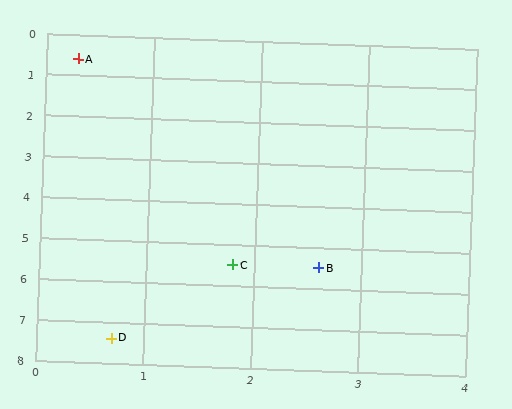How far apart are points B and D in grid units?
Points B and D are about 2.7 grid units apart.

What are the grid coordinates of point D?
Point D is at approximately (0.7, 7.4).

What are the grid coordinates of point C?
Point C is at approximately (1.8, 5.5).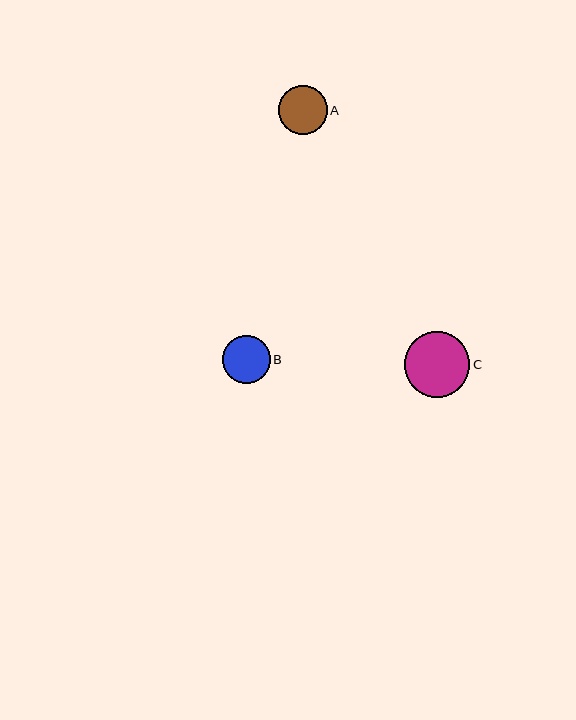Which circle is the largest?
Circle C is the largest with a size of approximately 66 pixels.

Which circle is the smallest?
Circle B is the smallest with a size of approximately 48 pixels.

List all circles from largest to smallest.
From largest to smallest: C, A, B.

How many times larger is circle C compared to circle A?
Circle C is approximately 1.4 times the size of circle A.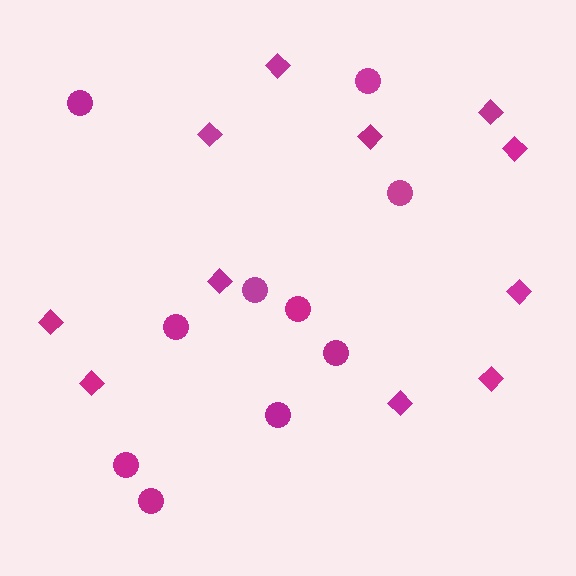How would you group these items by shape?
There are 2 groups: one group of diamonds (11) and one group of circles (10).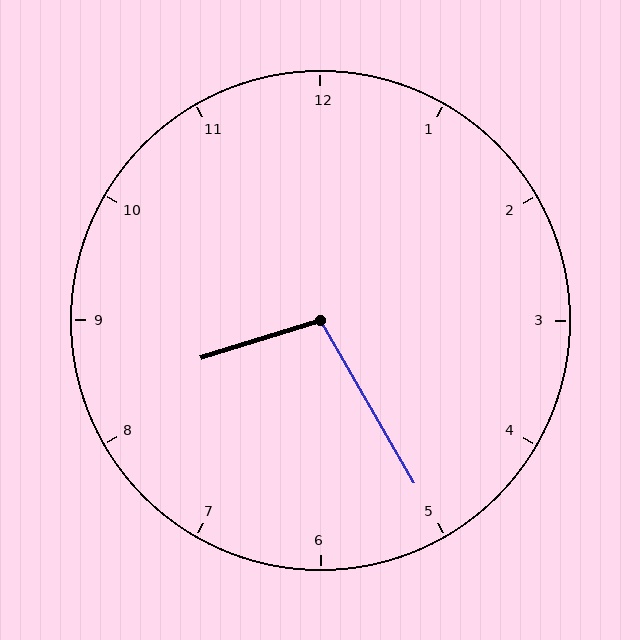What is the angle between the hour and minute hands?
Approximately 102 degrees.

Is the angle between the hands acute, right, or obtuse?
It is obtuse.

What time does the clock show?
8:25.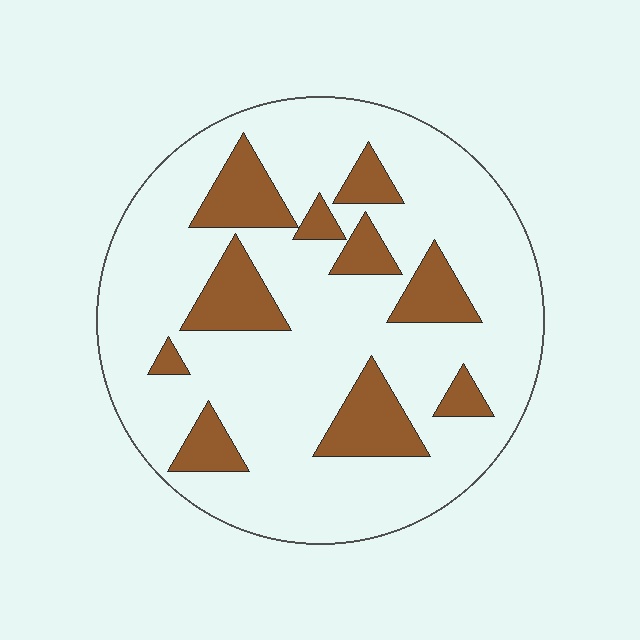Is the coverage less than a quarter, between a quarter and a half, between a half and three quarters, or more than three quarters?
Less than a quarter.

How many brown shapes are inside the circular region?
10.